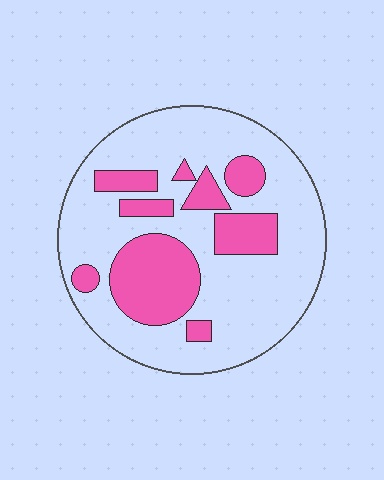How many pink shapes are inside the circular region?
9.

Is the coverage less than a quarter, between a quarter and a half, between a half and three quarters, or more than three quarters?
Between a quarter and a half.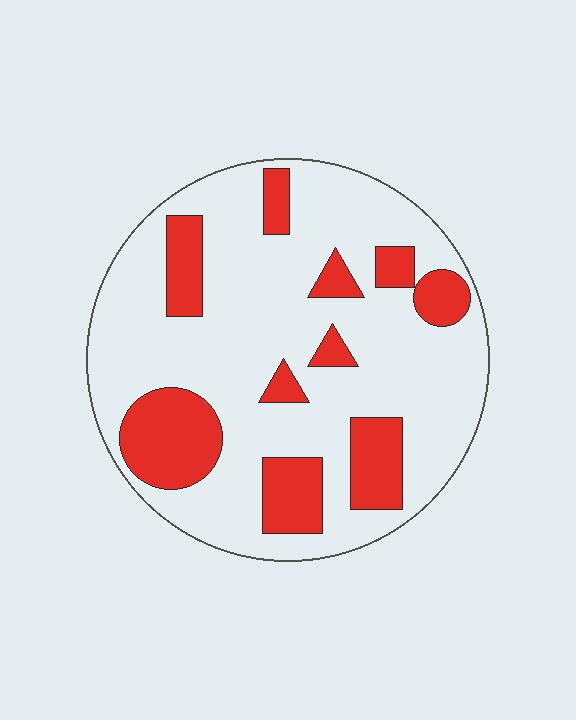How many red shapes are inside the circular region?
10.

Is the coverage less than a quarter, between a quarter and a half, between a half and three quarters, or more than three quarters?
Less than a quarter.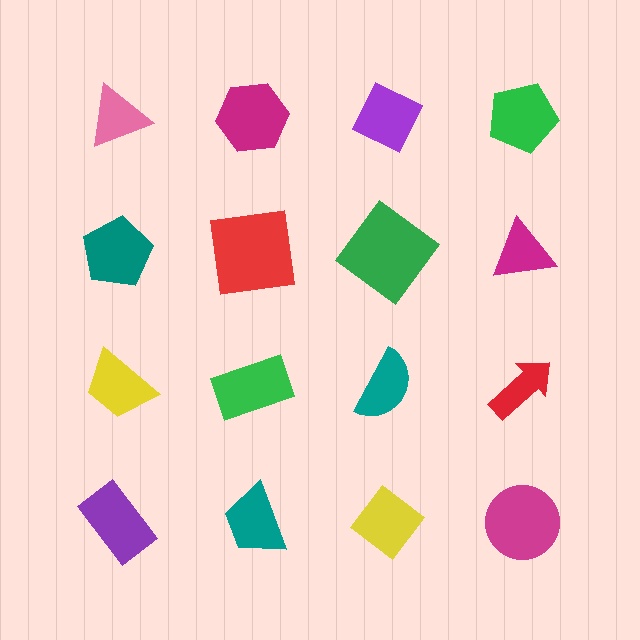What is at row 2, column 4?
A magenta triangle.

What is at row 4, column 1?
A purple rectangle.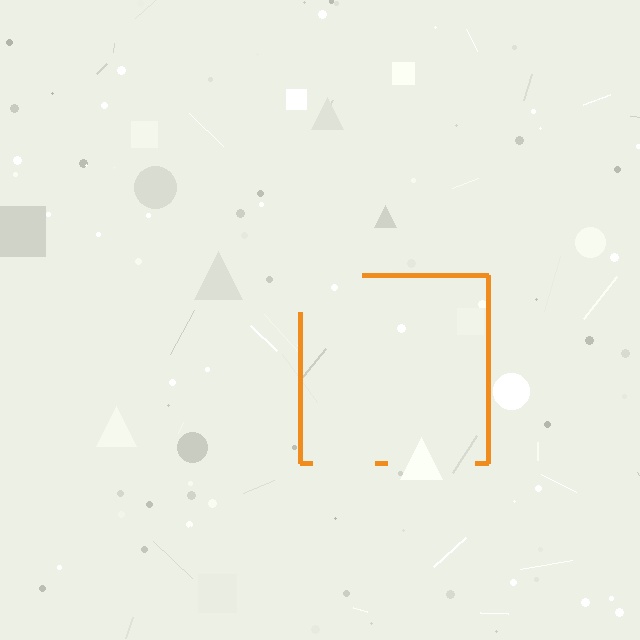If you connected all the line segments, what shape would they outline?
They would outline a square.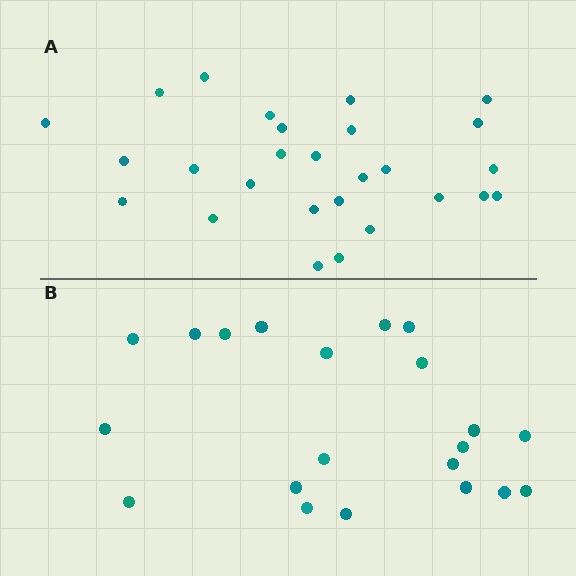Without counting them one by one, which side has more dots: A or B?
Region A (the top region) has more dots.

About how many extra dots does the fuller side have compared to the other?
Region A has about 6 more dots than region B.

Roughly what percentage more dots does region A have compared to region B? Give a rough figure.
About 30% more.